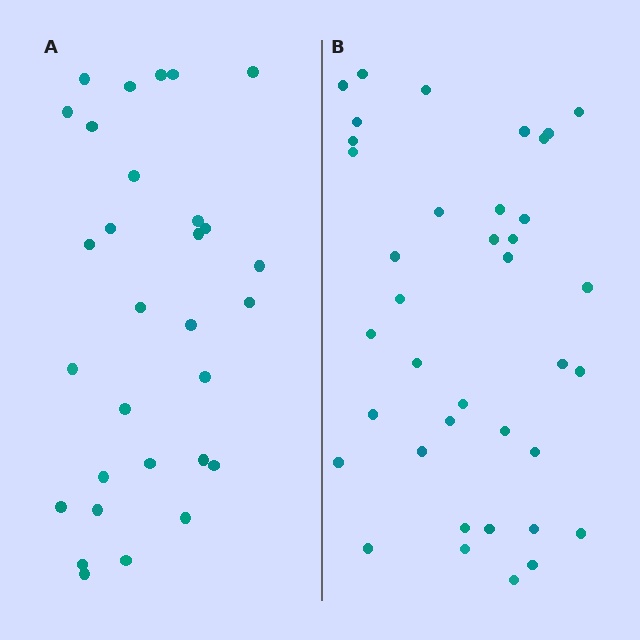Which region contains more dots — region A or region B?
Region B (the right region) has more dots.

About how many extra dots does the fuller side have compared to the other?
Region B has roughly 8 or so more dots than region A.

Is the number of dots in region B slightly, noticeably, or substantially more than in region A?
Region B has noticeably more, but not dramatically so. The ratio is roughly 1.3 to 1.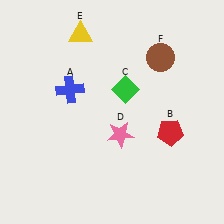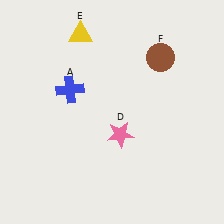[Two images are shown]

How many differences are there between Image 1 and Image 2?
There are 2 differences between the two images.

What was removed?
The red pentagon (B), the green diamond (C) were removed in Image 2.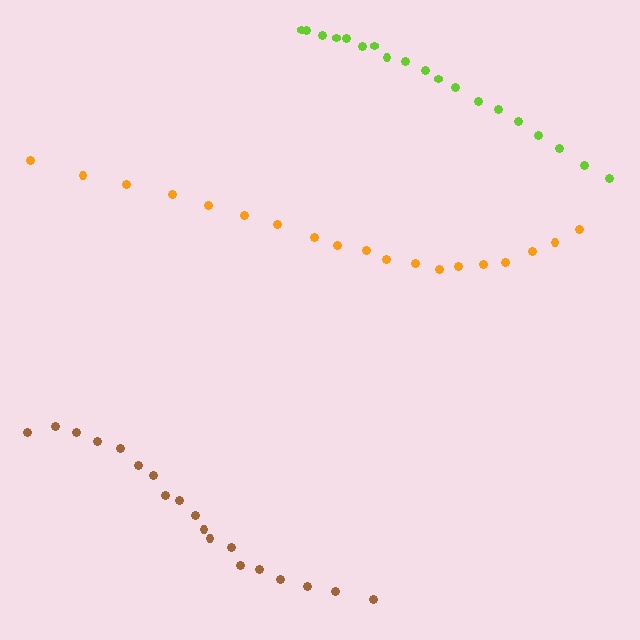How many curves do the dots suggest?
There are 3 distinct paths.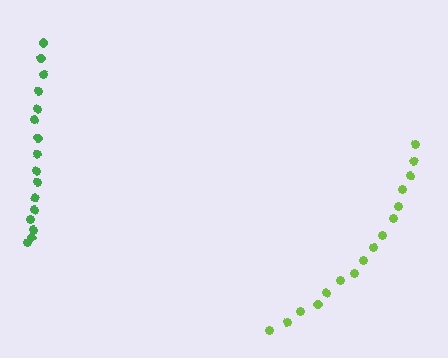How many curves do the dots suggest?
There are 2 distinct paths.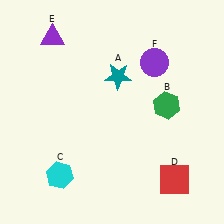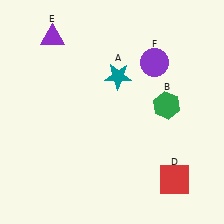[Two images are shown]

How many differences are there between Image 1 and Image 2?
There is 1 difference between the two images.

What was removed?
The cyan hexagon (C) was removed in Image 2.